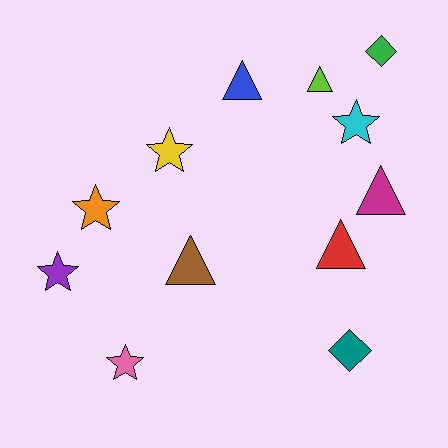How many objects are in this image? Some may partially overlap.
There are 12 objects.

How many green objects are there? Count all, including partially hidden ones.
There is 1 green object.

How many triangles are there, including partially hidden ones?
There are 5 triangles.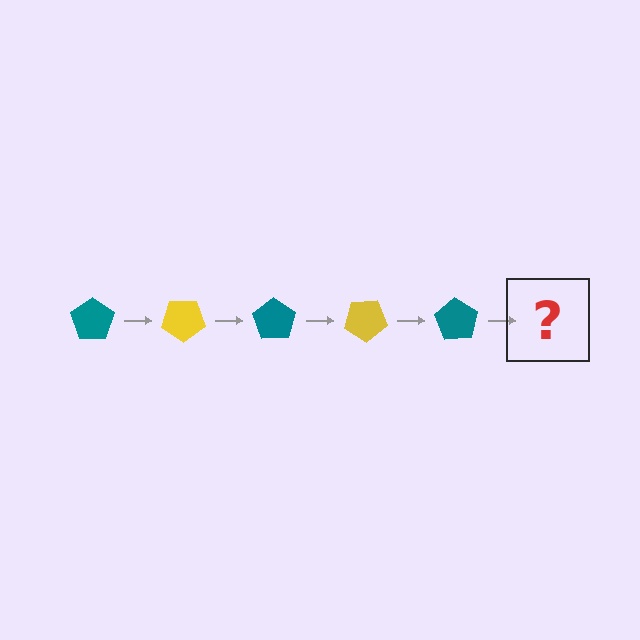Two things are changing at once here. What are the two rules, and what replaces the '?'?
The two rules are that it rotates 35 degrees each step and the color cycles through teal and yellow. The '?' should be a yellow pentagon, rotated 175 degrees from the start.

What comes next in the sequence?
The next element should be a yellow pentagon, rotated 175 degrees from the start.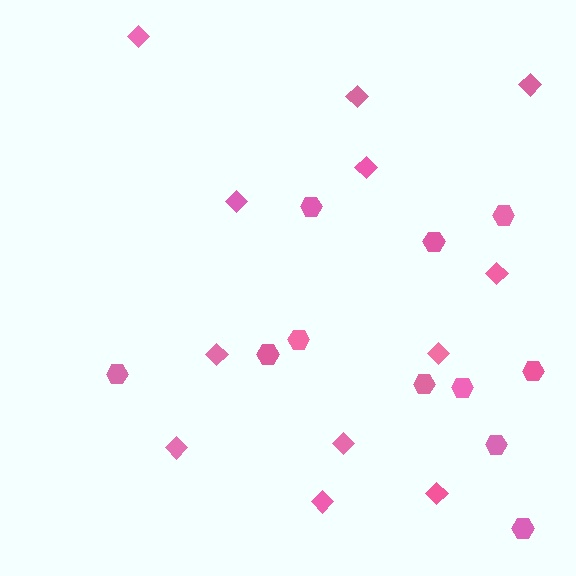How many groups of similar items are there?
There are 2 groups: one group of diamonds (12) and one group of hexagons (11).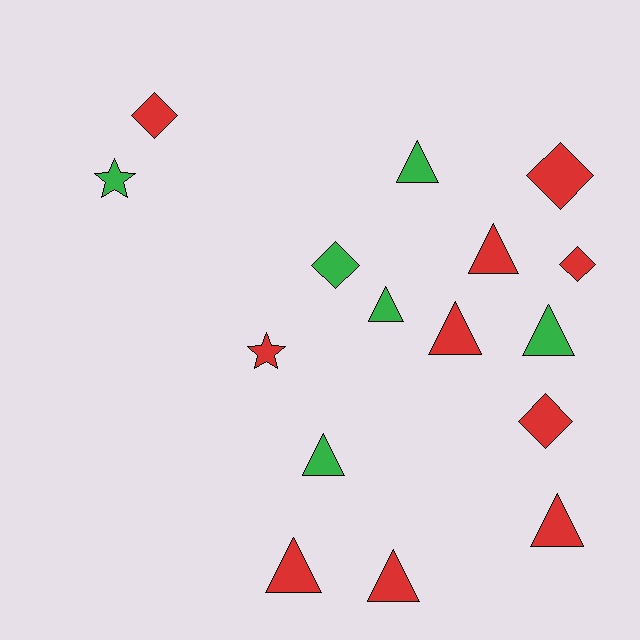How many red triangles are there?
There are 5 red triangles.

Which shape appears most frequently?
Triangle, with 9 objects.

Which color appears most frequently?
Red, with 10 objects.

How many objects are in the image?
There are 16 objects.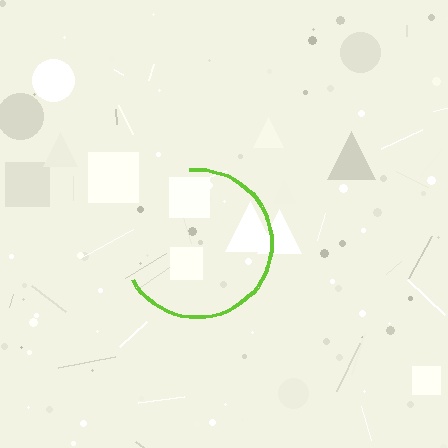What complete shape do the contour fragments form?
The contour fragments form a circle.